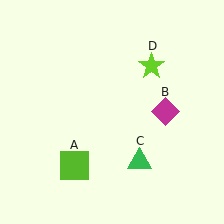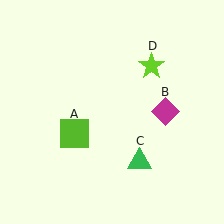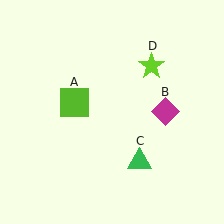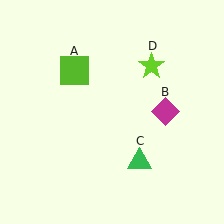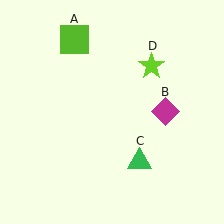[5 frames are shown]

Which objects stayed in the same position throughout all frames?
Magenta diamond (object B) and green triangle (object C) and lime star (object D) remained stationary.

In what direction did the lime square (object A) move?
The lime square (object A) moved up.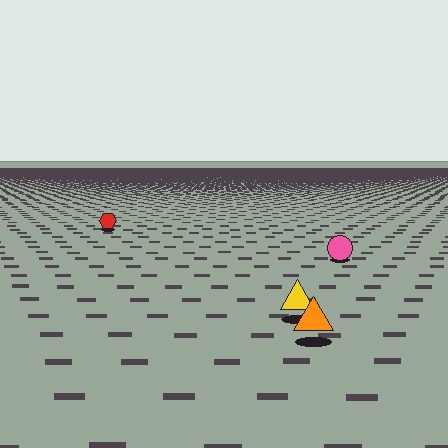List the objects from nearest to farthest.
From nearest to farthest: the orange triangle, the yellow triangle, the pink circle, the red hexagon.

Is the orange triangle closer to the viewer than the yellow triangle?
Yes. The orange triangle is closer — you can tell from the texture gradient: the ground texture is coarser near it.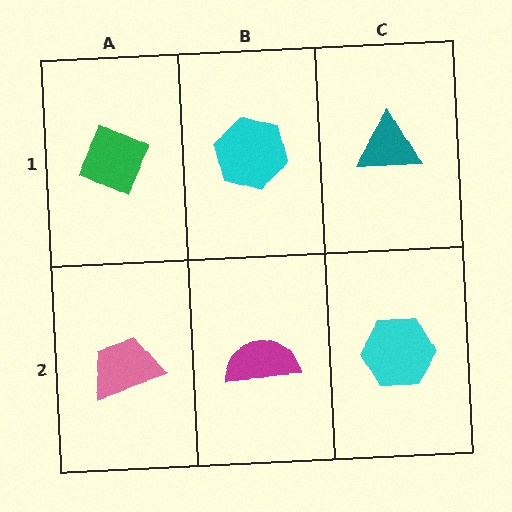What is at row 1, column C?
A teal triangle.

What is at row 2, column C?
A cyan hexagon.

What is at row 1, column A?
A green diamond.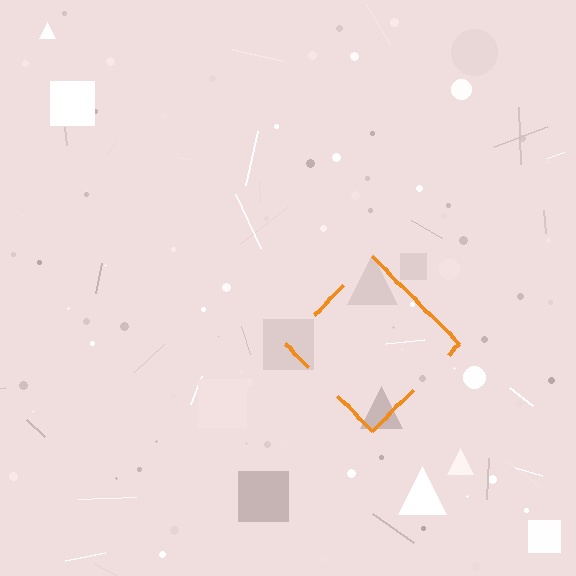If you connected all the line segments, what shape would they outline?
They would outline a diamond.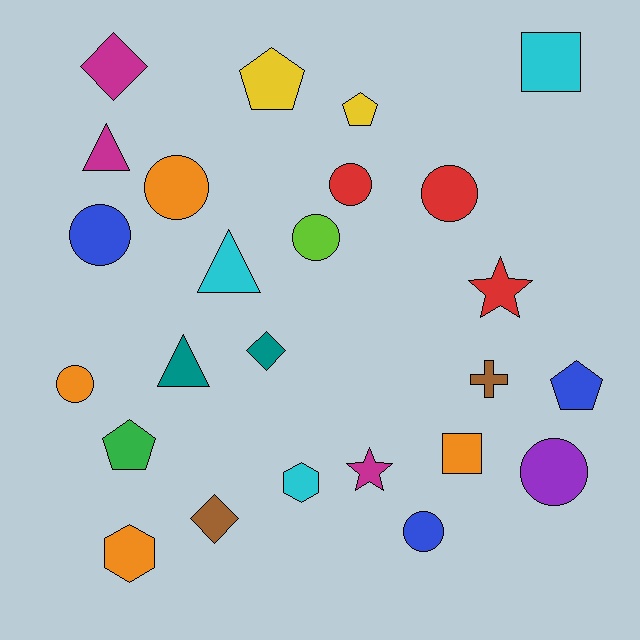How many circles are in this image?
There are 8 circles.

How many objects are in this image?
There are 25 objects.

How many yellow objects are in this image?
There are 2 yellow objects.